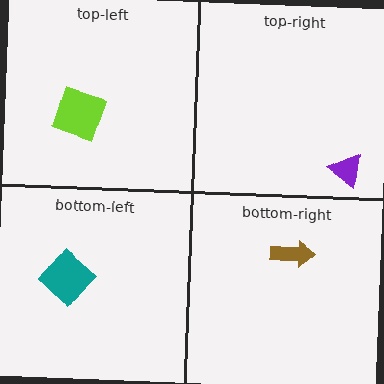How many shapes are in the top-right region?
1.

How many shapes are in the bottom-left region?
1.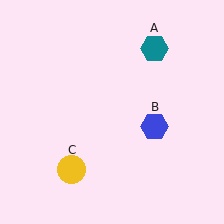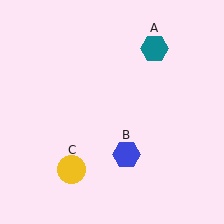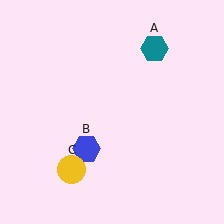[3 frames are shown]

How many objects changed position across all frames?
1 object changed position: blue hexagon (object B).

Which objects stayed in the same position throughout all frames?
Teal hexagon (object A) and yellow circle (object C) remained stationary.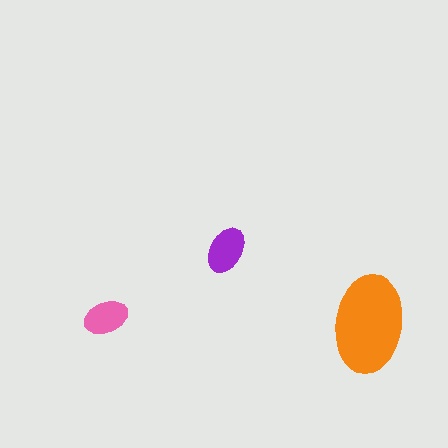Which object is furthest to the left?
The pink ellipse is leftmost.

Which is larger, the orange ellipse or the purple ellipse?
The orange one.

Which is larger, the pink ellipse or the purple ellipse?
The purple one.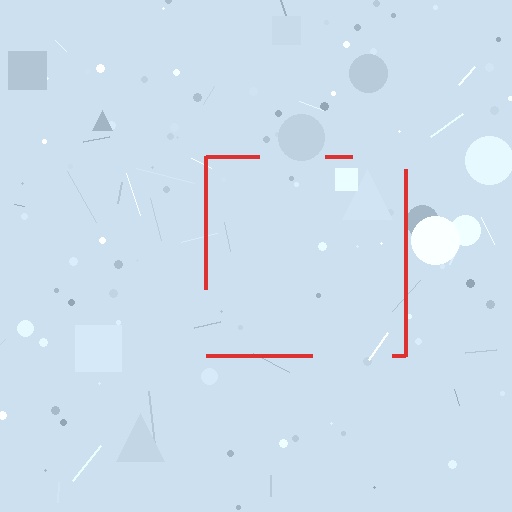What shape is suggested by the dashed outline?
The dashed outline suggests a square.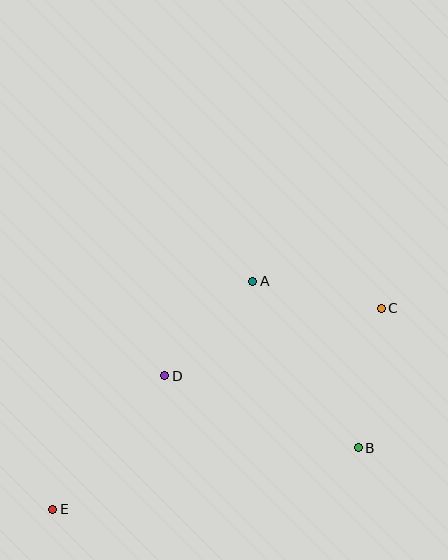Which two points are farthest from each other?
Points C and E are farthest from each other.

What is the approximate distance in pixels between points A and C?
The distance between A and C is approximately 131 pixels.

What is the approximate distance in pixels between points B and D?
The distance between B and D is approximately 206 pixels.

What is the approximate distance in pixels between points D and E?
The distance between D and E is approximately 174 pixels.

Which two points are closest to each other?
Points A and D are closest to each other.